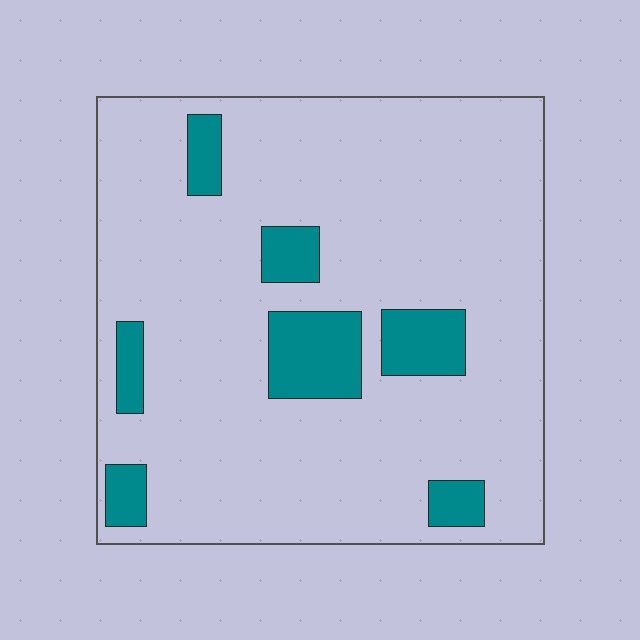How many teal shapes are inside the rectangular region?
7.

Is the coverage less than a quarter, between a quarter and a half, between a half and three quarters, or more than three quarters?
Less than a quarter.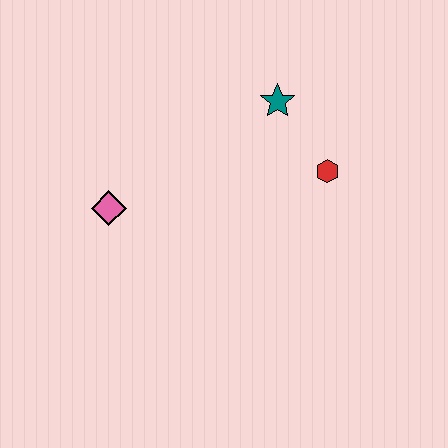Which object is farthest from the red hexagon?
The pink diamond is farthest from the red hexagon.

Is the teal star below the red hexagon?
No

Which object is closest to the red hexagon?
The teal star is closest to the red hexagon.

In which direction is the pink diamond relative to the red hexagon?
The pink diamond is to the left of the red hexagon.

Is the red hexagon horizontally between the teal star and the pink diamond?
No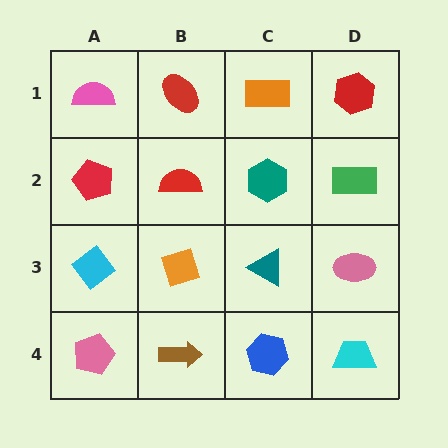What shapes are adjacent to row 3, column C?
A teal hexagon (row 2, column C), a blue hexagon (row 4, column C), an orange diamond (row 3, column B), a pink ellipse (row 3, column D).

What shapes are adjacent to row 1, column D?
A green rectangle (row 2, column D), an orange rectangle (row 1, column C).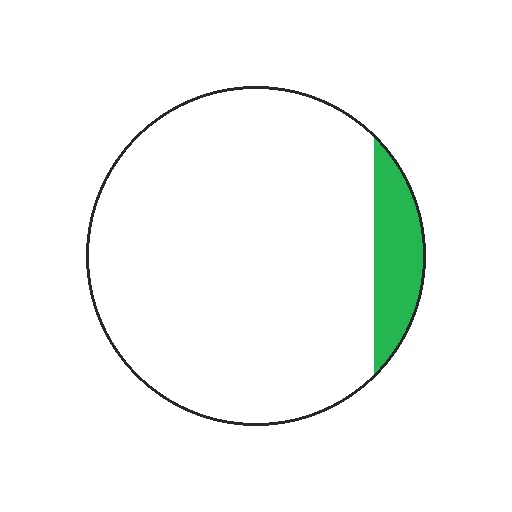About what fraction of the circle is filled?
About one tenth (1/10).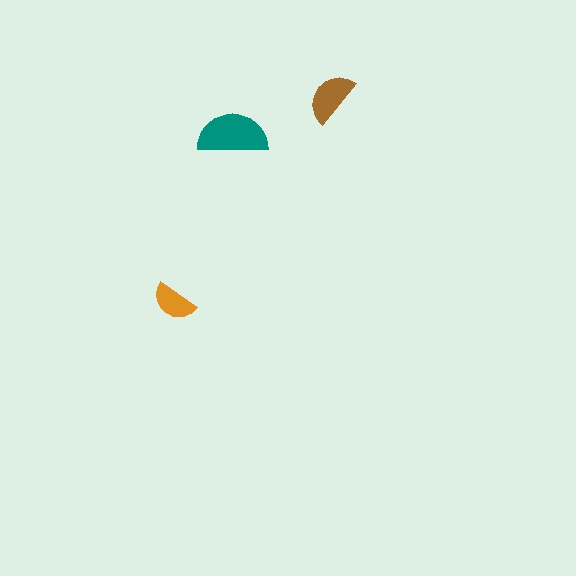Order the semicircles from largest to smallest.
the teal one, the brown one, the orange one.